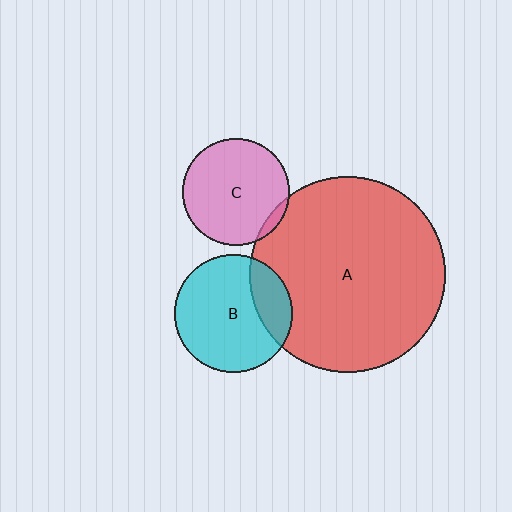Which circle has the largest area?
Circle A (red).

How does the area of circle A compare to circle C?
Approximately 3.4 times.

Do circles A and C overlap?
Yes.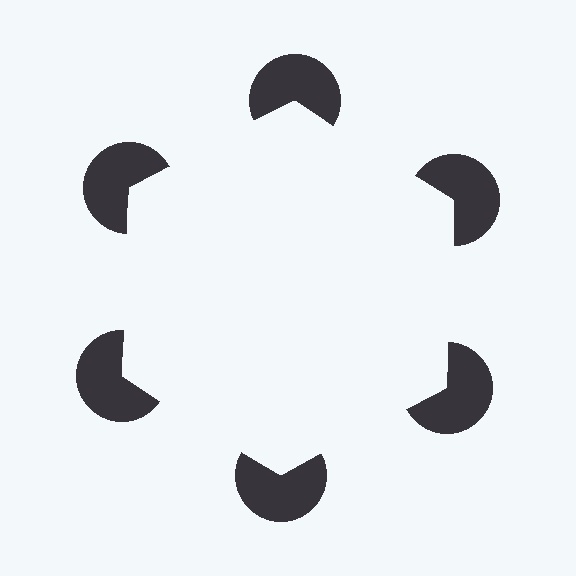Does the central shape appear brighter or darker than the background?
It typically appears slightly brighter than the background, even though no actual brightness change is drawn.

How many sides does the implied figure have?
6 sides.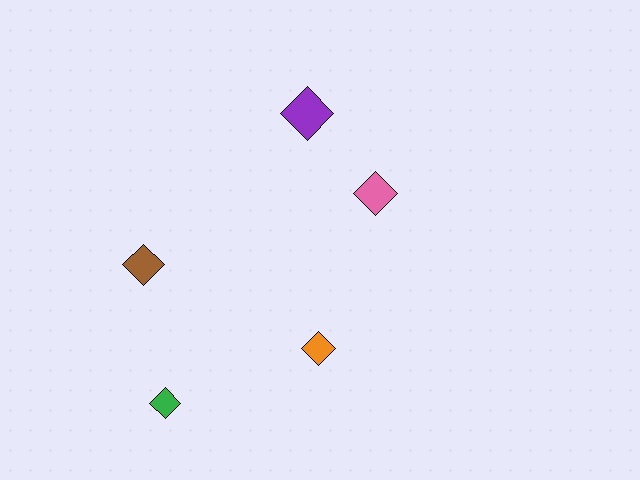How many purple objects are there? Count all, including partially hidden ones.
There is 1 purple object.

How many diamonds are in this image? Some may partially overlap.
There are 5 diamonds.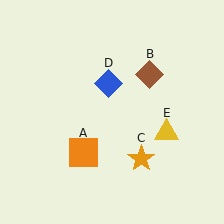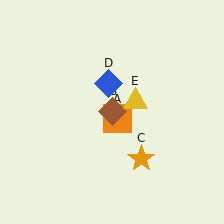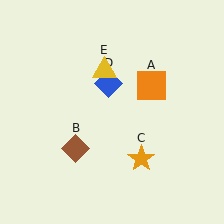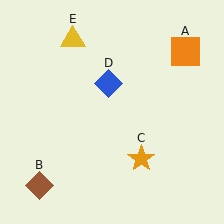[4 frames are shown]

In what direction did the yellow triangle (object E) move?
The yellow triangle (object E) moved up and to the left.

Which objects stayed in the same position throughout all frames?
Orange star (object C) and blue diamond (object D) remained stationary.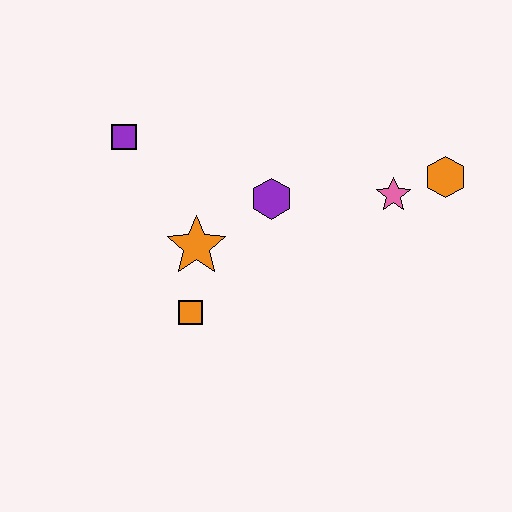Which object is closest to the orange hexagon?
The pink star is closest to the orange hexagon.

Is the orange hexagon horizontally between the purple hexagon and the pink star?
No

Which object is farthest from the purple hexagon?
The orange hexagon is farthest from the purple hexagon.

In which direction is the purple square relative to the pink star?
The purple square is to the left of the pink star.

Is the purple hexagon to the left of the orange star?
No